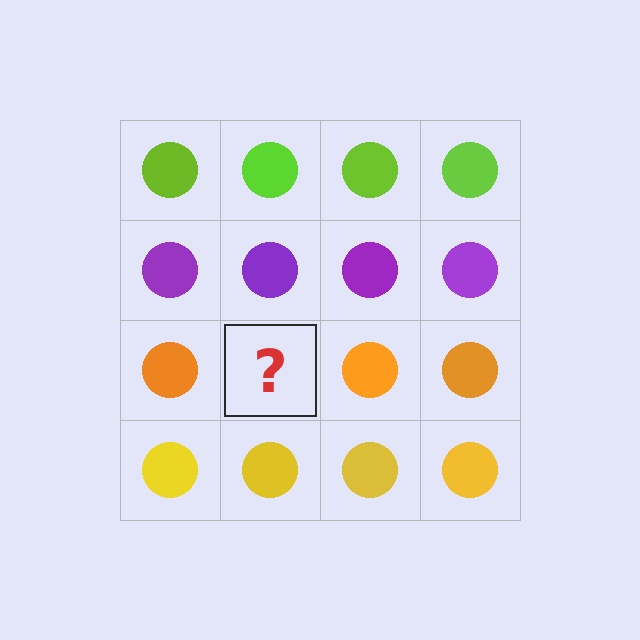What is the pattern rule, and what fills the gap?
The rule is that each row has a consistent color. The gap should be filled with an orange circle.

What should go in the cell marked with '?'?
The missing cell should contain an orange circle.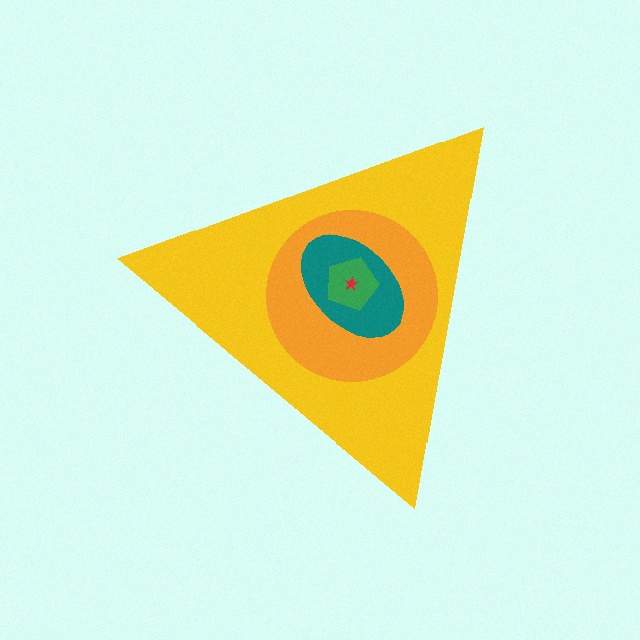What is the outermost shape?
The yellow triangle.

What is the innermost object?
The red star.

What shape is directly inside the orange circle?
The teal ellipse.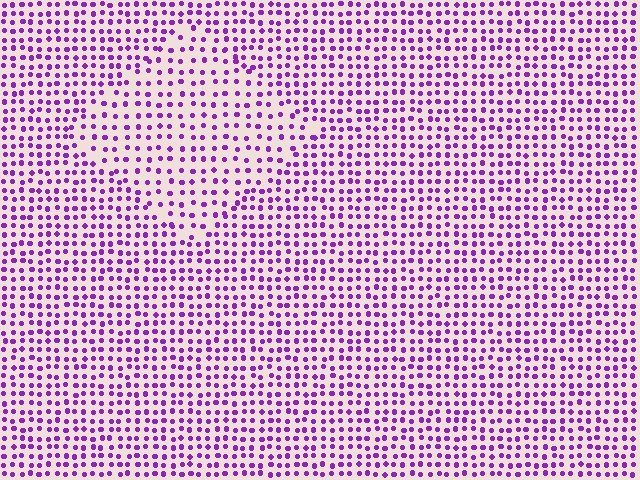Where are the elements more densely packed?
The elements are more densely packed outside the diamond boundary.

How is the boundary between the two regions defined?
The boundary is defined by a change in element density (approximately 1.5x ratio). All elements are the same color, size, and shape.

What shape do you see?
I see a diamond.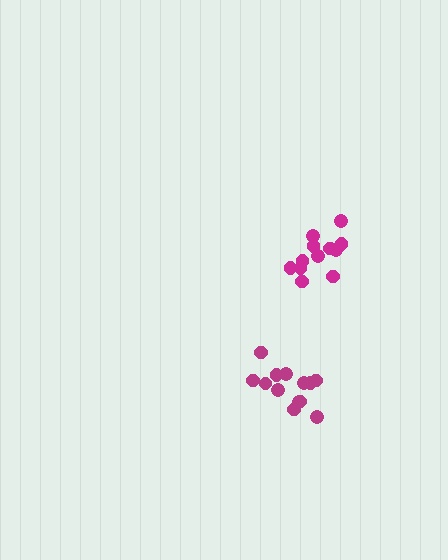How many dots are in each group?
Group 1: 12 dots, Group 2: 13 dots (25 total).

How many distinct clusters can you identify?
There are 2 distinct clusters.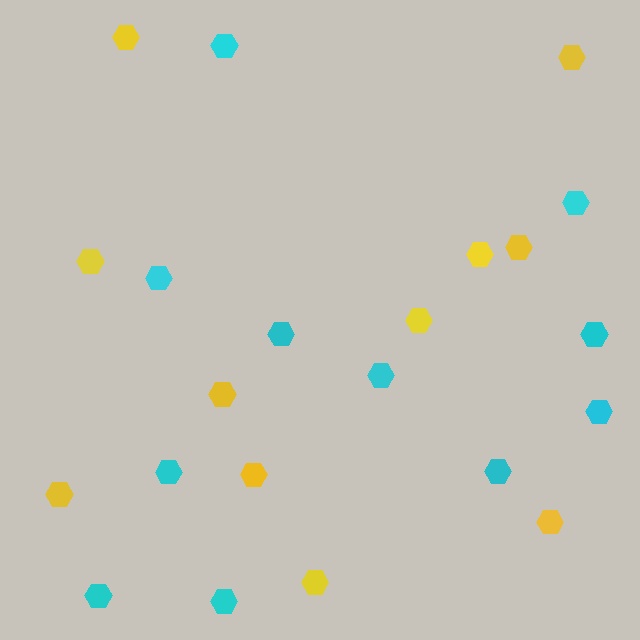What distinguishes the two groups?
There are 2 groups: one group of yellow hexagons (11) and one group of cyan hexagons (11).